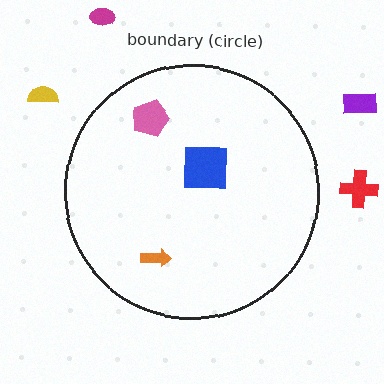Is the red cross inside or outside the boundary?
Outside.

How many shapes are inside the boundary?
3 inside, 4 outside.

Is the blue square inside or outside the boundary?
Inside.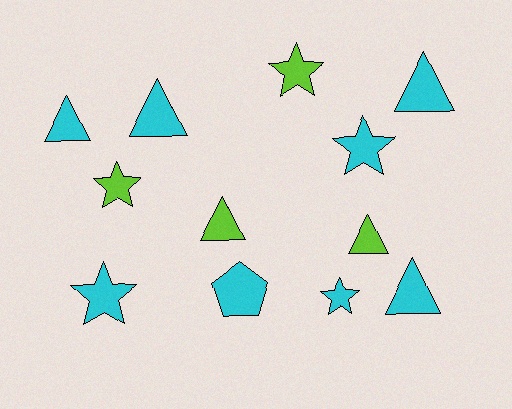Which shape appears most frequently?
Triangle, with 6 objects.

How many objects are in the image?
There are 12 objects.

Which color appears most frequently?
Cyan, with 8 objects.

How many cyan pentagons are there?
There is 1 cyan pentagon.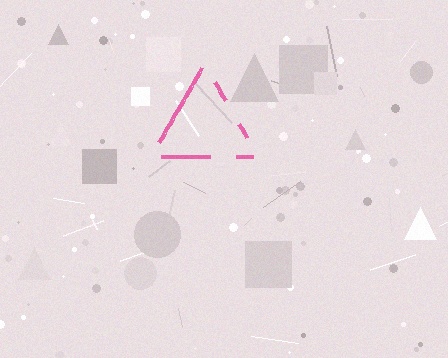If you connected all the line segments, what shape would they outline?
They would outline a triangle.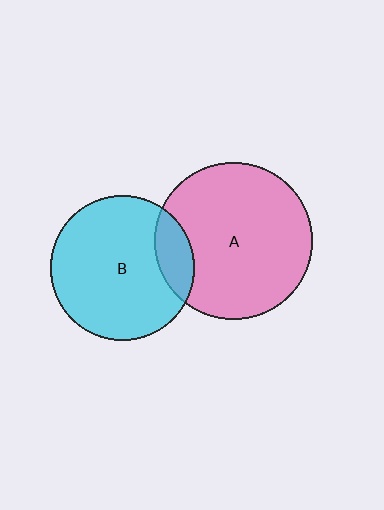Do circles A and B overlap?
Yes.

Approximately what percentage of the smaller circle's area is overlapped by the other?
Approximately 15%.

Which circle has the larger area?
Circle A (pink).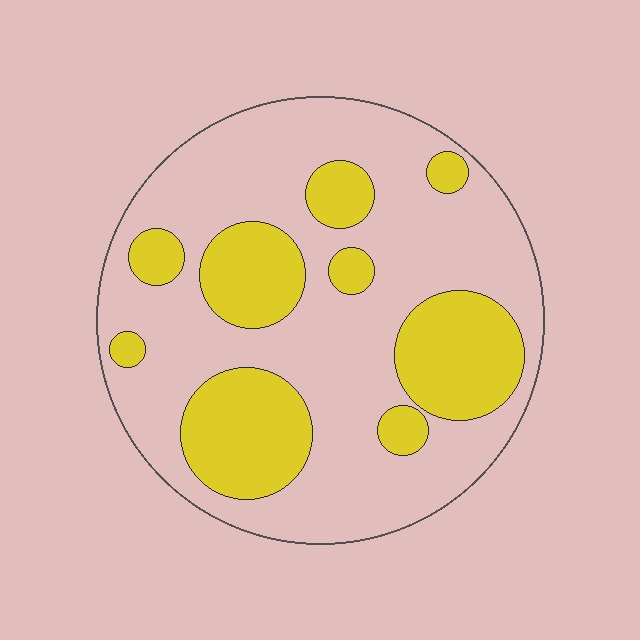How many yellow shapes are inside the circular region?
9.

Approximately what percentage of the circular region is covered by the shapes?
Approximately 30%.